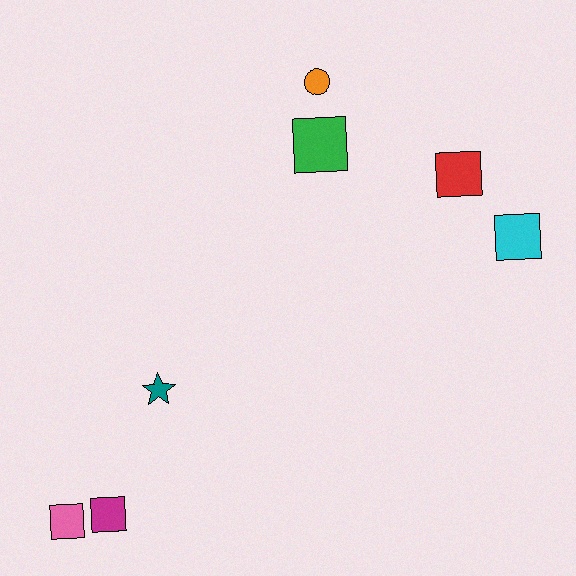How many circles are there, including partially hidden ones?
There is 1 circle.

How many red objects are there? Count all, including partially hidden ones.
There is 1 red object.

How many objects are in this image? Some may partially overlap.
There are 7 objects.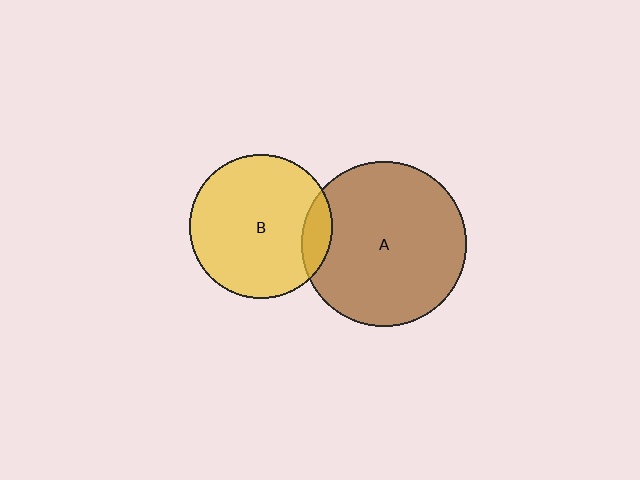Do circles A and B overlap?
Yes.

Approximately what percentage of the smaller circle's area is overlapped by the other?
Approximately 10%.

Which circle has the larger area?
Circle A (brown).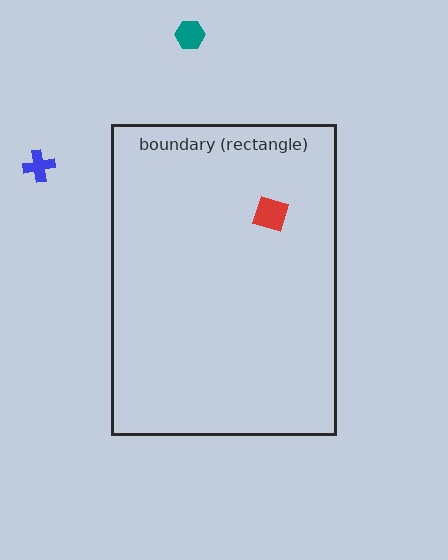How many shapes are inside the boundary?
1 inside, 2 outside.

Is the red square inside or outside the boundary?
Inside.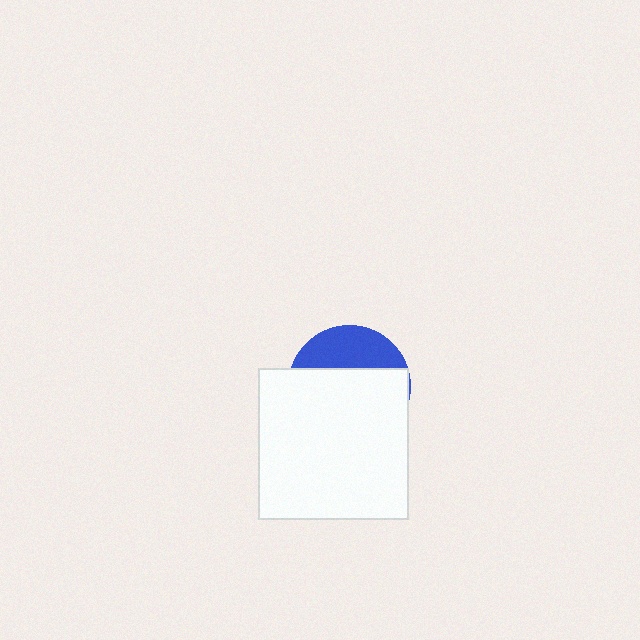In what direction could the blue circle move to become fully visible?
The blue circle could move up. That would shift it out from behind the white square entirely.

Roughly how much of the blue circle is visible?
A small part of it is visible (roughly 31%).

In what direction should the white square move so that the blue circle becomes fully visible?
The white square should move down. That is the shortest direction to clear the overlap and leave the blue circle fully visible.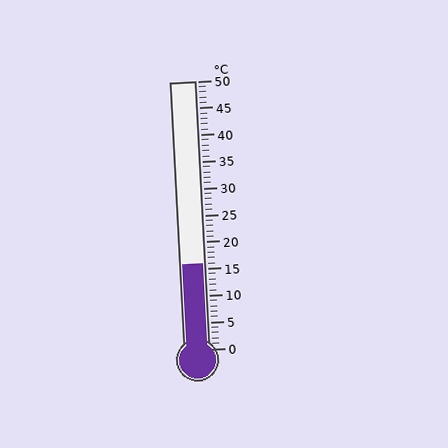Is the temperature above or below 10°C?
The temperature is above 10°C.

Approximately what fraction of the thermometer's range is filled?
The thermometer is filled to approximately 30% of its range.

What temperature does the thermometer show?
The thermometer shows approximately 16°C.